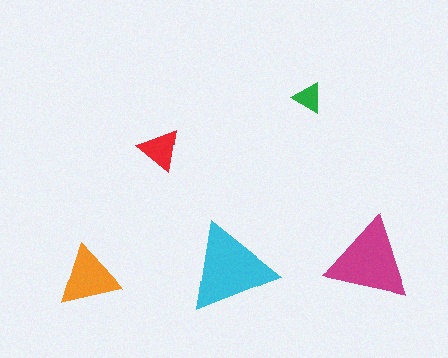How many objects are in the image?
There are 5 objects in the image.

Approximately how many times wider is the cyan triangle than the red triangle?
About 2 times wider.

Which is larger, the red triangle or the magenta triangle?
The magenta one.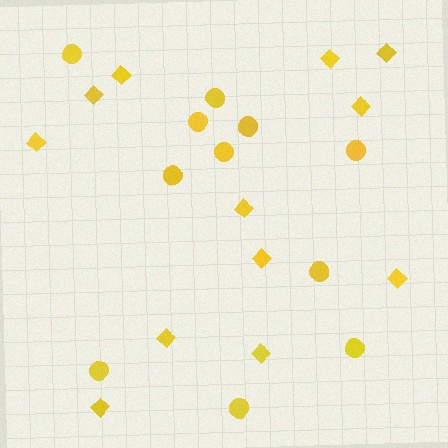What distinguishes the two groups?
There are 2 groups: one group of circles (11) and one group of diamonds (12).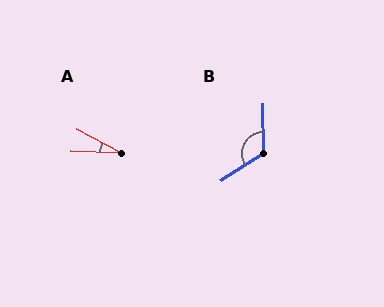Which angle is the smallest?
A, at approximately 27 degrees.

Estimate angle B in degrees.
Approximately 122 degrees.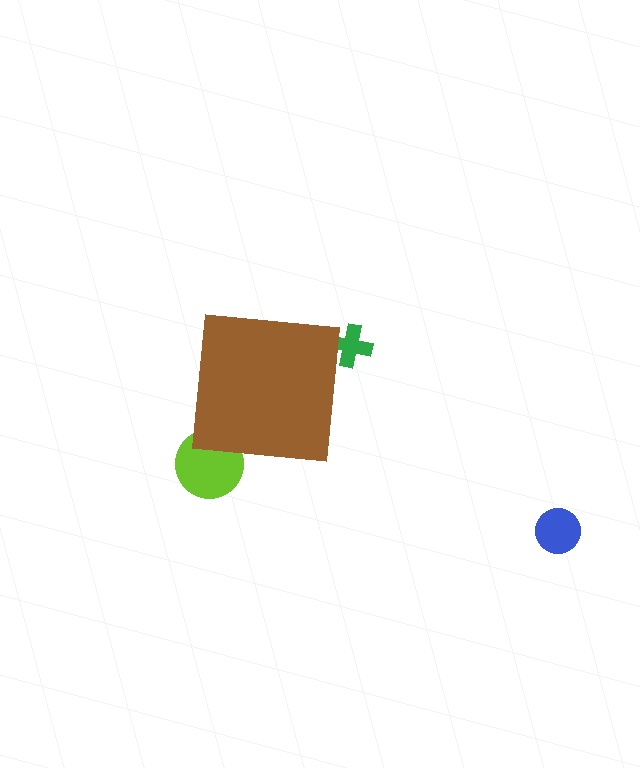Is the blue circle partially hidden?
No, the blue circle is fully visible.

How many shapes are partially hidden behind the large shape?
2 shapes are partially hidden.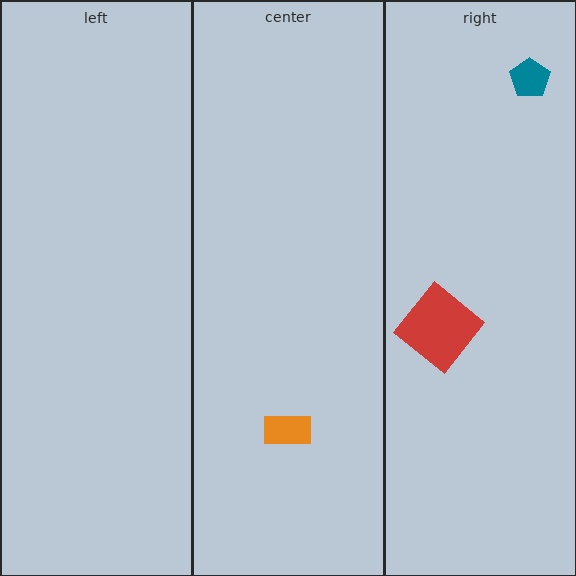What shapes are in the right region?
The red diamond, the teal pentagon.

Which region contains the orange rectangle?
The center region.